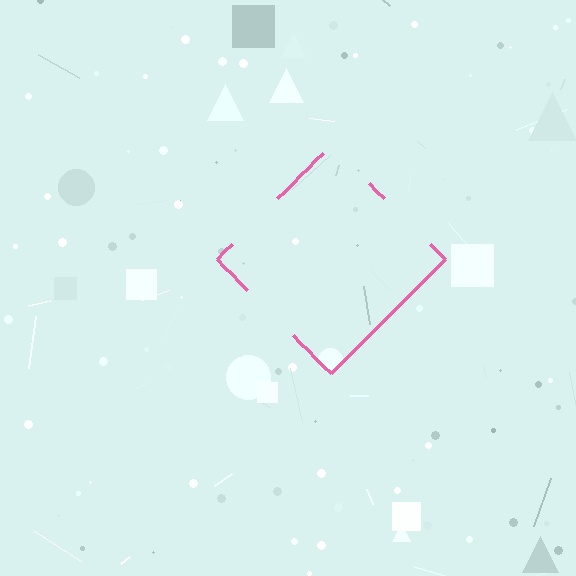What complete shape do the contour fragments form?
The contour fragments form a diamond.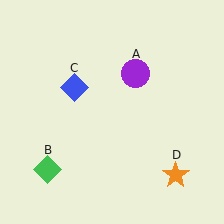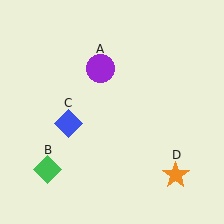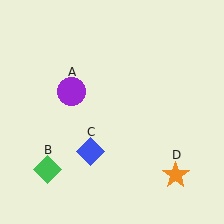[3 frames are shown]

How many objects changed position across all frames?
2 objects changed position: purple circle (object A), blue diamond (object C).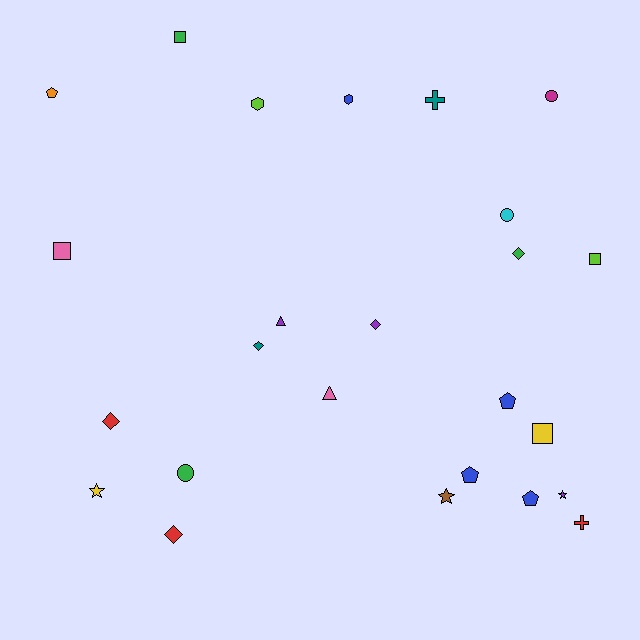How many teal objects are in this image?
There are 2 teal objects.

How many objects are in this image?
There are 25 objects.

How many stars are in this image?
There are 3 stars.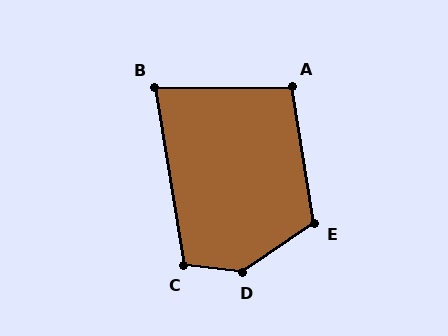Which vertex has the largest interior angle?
D, at approximately 140 degrees.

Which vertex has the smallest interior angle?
B, at approximately 81 degrees.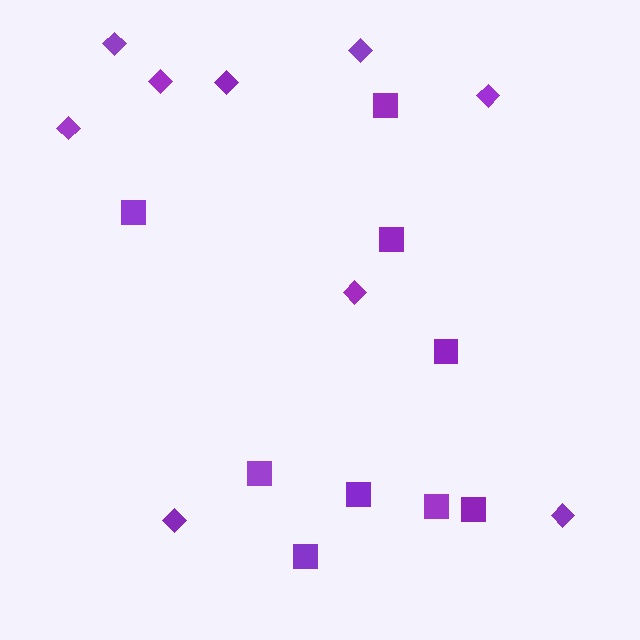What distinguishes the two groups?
There are 2 groups: one group of diamonds (9) and one group of squares (9).